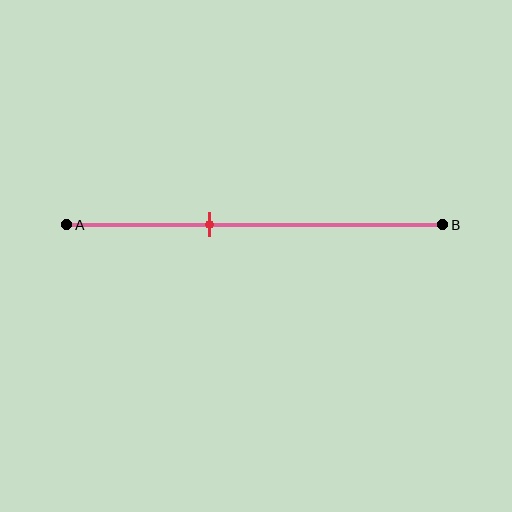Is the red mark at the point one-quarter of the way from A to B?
No, the mark is at about 40% from A, not at the 25% one-quarter point.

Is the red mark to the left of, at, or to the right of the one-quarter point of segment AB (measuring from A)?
The red mark is to the right of the one-quarter point of segment AB.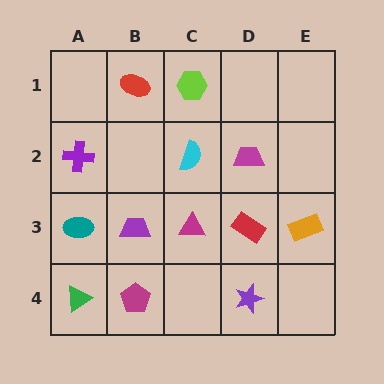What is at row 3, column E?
An orange rectangle.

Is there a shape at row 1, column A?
No, that cell is empty.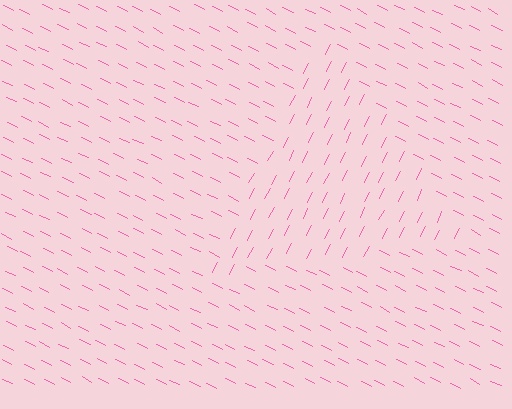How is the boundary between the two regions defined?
The boundary is defined purely by a change in line orientation (approximately 90 degrees difference). All lines are the same color and thickness.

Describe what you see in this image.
The image is filled with small pink line segments. A triangle region in the image has lines oriented differently from the surrounding lines, creating a visible texture boundary.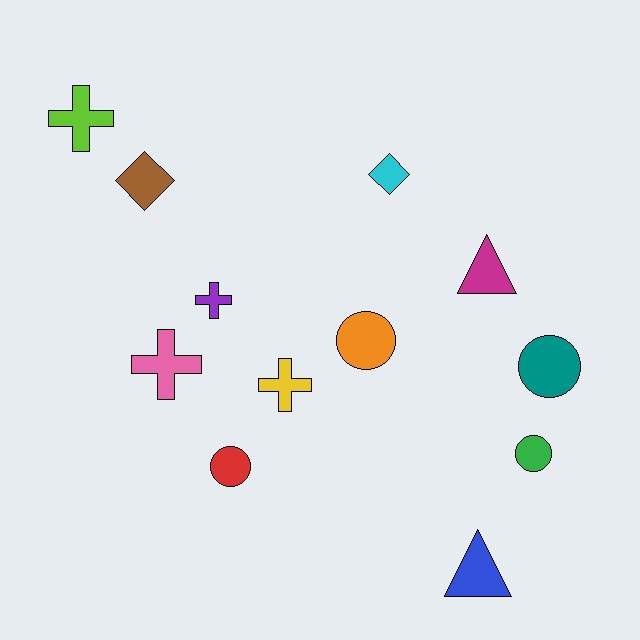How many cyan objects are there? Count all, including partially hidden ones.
There is 1 cyan object.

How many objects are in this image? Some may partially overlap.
There are 12 objects.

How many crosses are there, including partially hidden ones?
There are 4 crosses.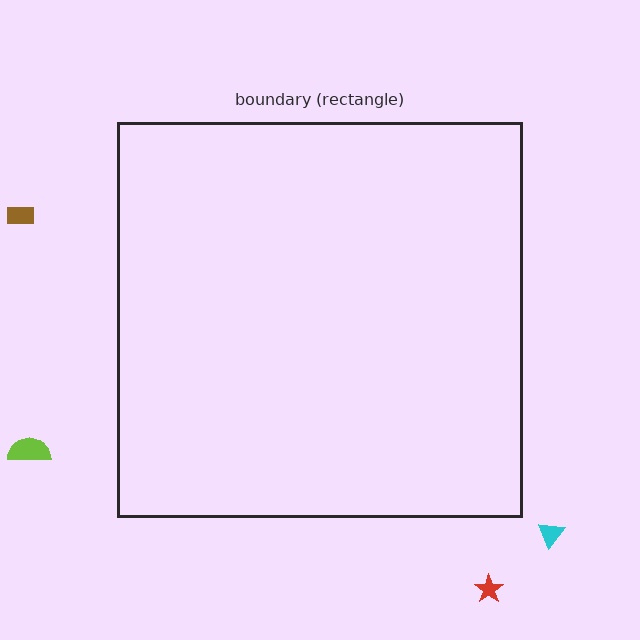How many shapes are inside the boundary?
0 inside, 4 outside.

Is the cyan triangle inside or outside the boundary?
Outside.